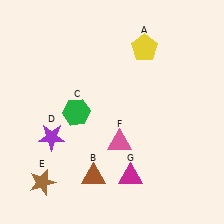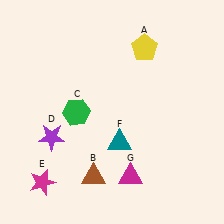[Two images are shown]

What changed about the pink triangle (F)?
In Image 1, F is pink. In Image 2, it changed to teal.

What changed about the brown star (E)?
In Image 1, E is brown. In Image 2, it changed to magenta.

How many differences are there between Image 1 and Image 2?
There are 2 differences between the two images.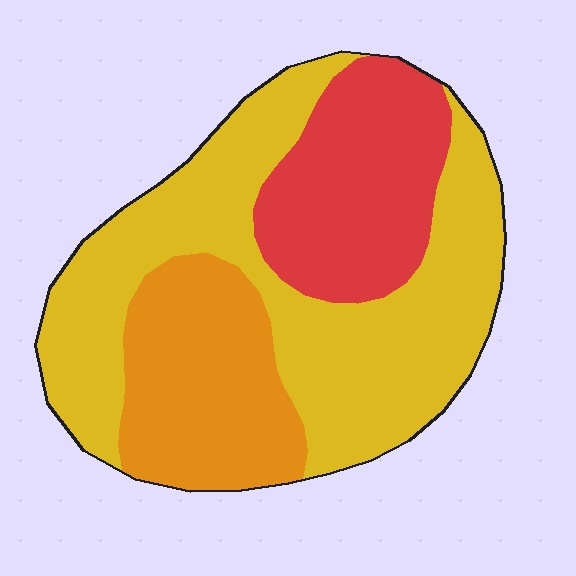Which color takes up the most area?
Yellow, at roughly 55%.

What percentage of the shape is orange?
Orange takes up less than a quarter of the shape.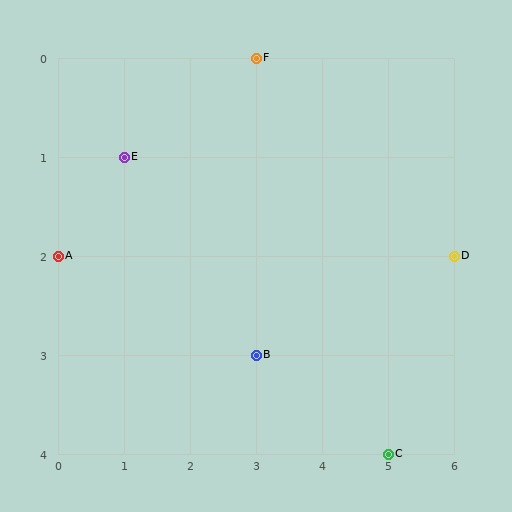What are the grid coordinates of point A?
Point A is at grid coordinates (0, 2).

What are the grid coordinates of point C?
Point C is at grid coordinates (5, 4).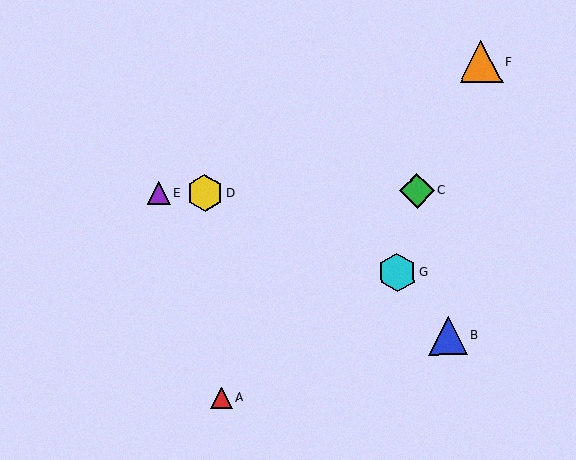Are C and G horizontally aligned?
No, C is at y≈191 and G is at y≈272.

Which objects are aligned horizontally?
Objects C, D, E are aligned horizontally.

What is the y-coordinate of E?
Object E is at y≈193.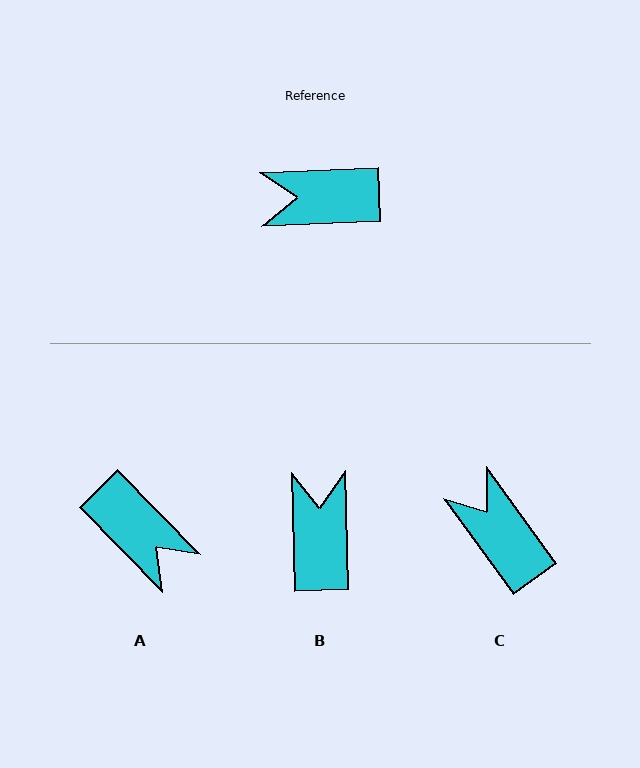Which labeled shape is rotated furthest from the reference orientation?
A, about 132 degrees away.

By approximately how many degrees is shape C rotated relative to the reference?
Approximately 57 degrees clockwise.